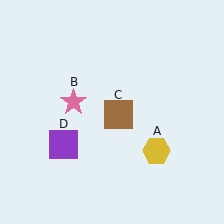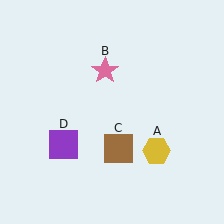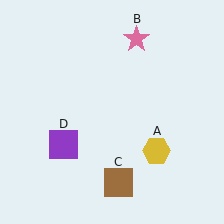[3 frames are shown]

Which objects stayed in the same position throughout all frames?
Yellow hexagon (object A) and purple square (object D) remained stationary.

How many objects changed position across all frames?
2 objects changed position: pink star (object B), brown square (object C).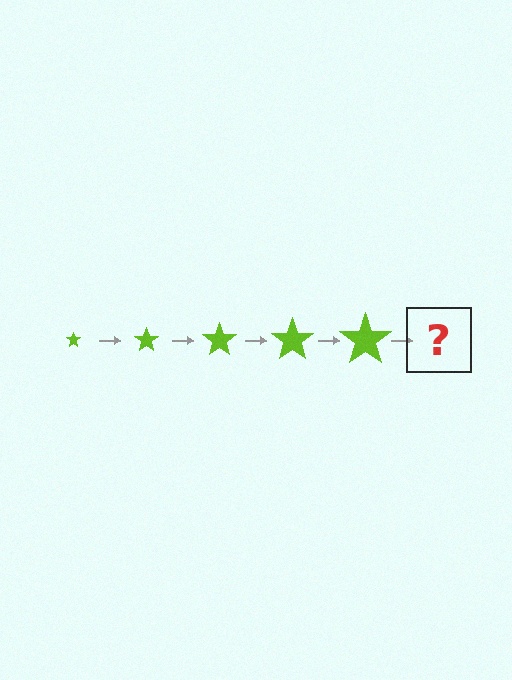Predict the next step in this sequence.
The next step is a lime star, larger than the previous one.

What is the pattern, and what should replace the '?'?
The pattern is that the star gets progressively larger each step. The '?' should be a lime star, larger than the previous one.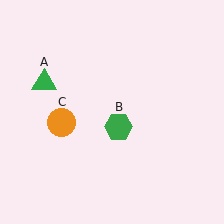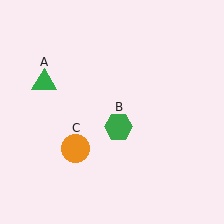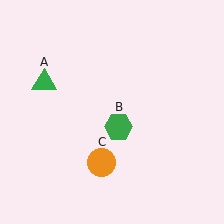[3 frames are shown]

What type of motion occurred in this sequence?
The orange circle (object C) rotated counterclockwise around the center of the scene.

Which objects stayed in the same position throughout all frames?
Green triangle (object A) and green hexagon (object B) remained stationary.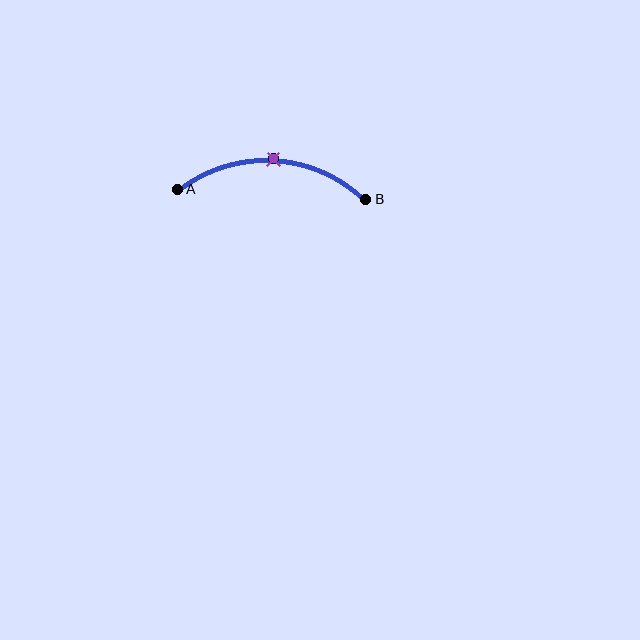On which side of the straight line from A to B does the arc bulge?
The arc bulges above the straight line connecting A and B.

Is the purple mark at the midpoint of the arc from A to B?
Yes. The purple mark lies on the arc at equal arc-length from both A and B — it is the arc midpoint.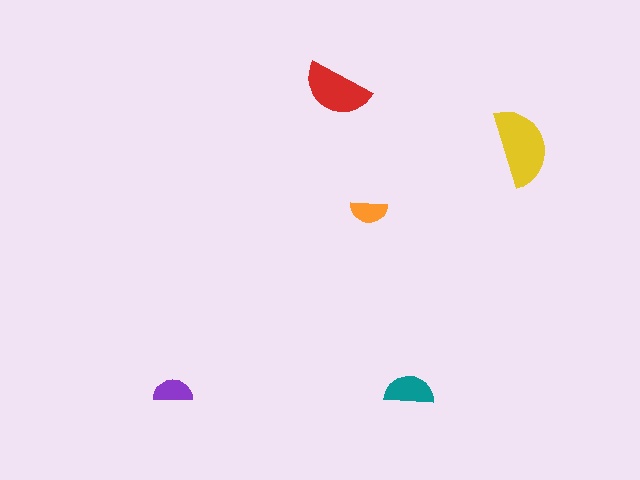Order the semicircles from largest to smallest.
the yellow one, the red one, the teal one, the purple one, the orange one.